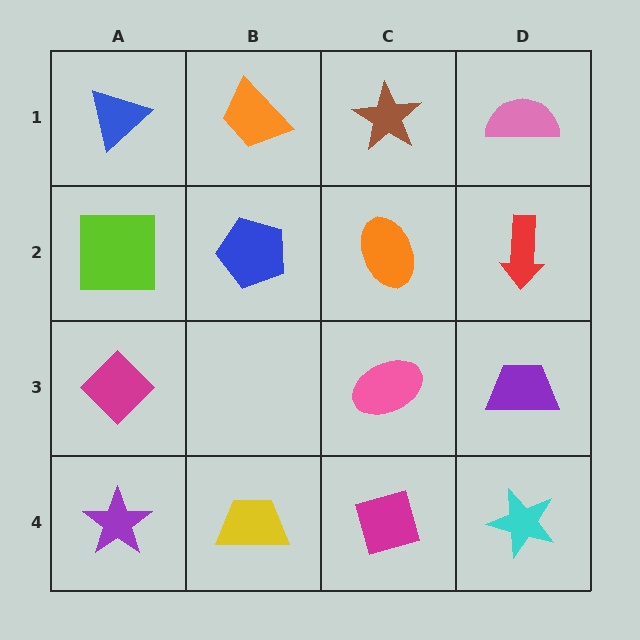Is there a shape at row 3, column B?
No, that cell is empty.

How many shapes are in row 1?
4 shapes.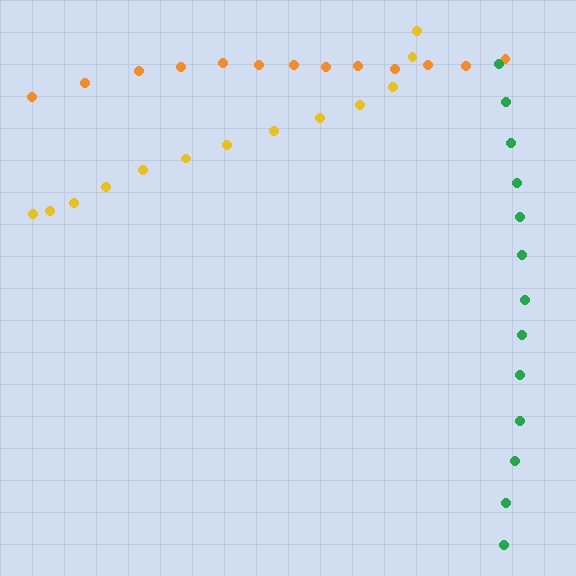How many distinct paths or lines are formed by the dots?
There are 3 distinct paths.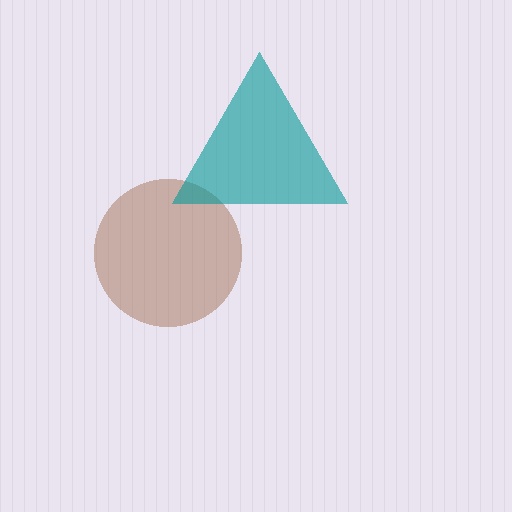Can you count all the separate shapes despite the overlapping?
Yes, there are 2 separate shapes.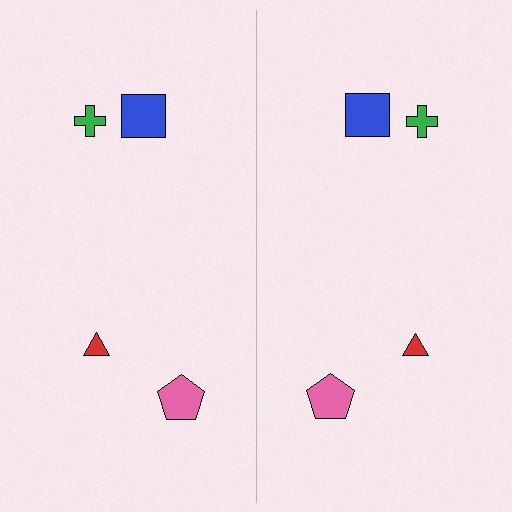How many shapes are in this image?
There are 8 shapes in this image.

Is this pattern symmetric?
Yes, this pattern has bilateral (reflection) symmetry.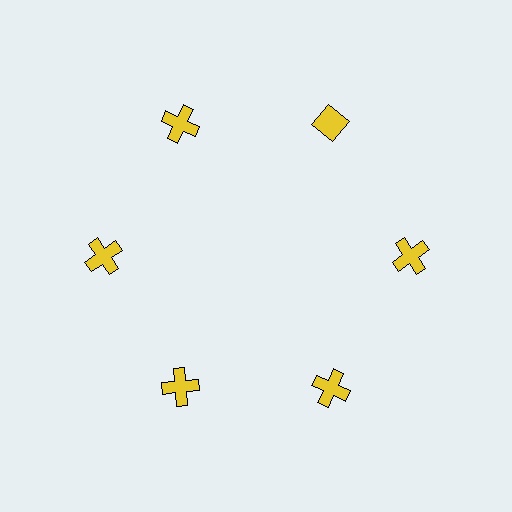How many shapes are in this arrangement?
There are 6 shapes arranged in a ring pattern.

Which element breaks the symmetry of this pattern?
The yellow diamond at roughly the 1 o'clock position breaks the symmetry. All other shapes are yellow crosses.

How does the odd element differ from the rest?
It has a different shape: diamond instead of cross.